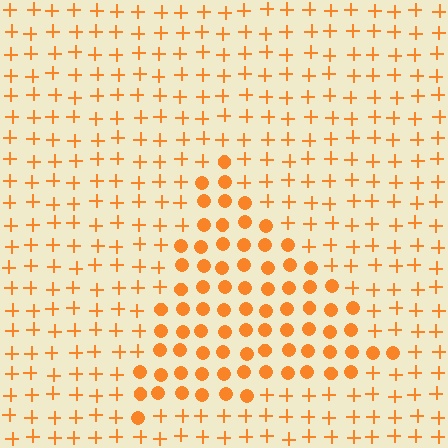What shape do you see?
I see a triangle.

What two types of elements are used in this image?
The image uses circles inside the triangle region and plus signs outside it.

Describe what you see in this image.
The image is filled with small orange elements arranged in a uniform grid. A triangle-shaped region contains circles, while the surrounding area contains plus signs. The boundary is defined purely by the change in element shape.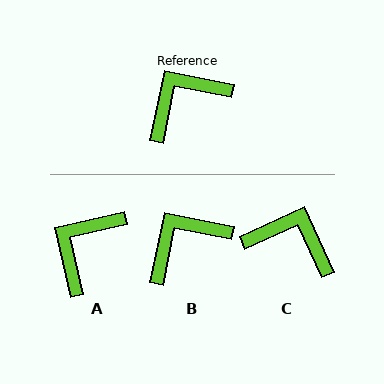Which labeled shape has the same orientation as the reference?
B.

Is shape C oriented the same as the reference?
No, it is off by about 54 degrees.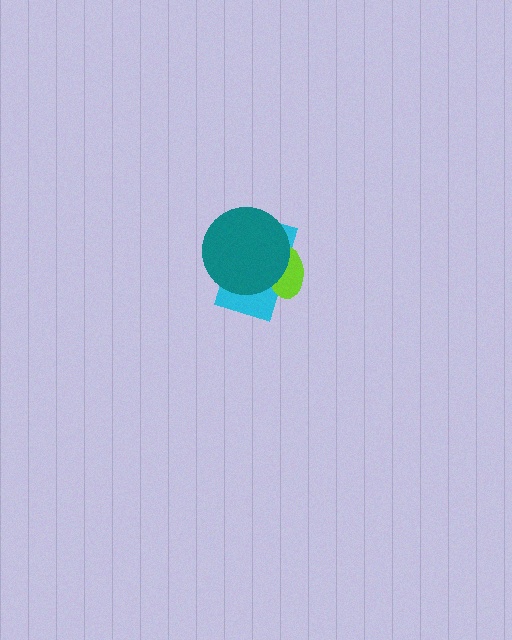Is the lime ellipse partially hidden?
Yes, it is partially covered by another shape.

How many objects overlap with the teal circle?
2 objects overlap with the teal circle.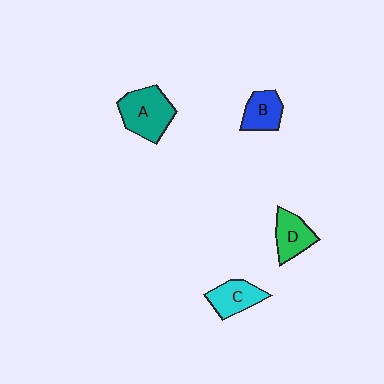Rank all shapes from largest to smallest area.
From largest to smallest: A (teal), C (cyan), D (green), B (blue).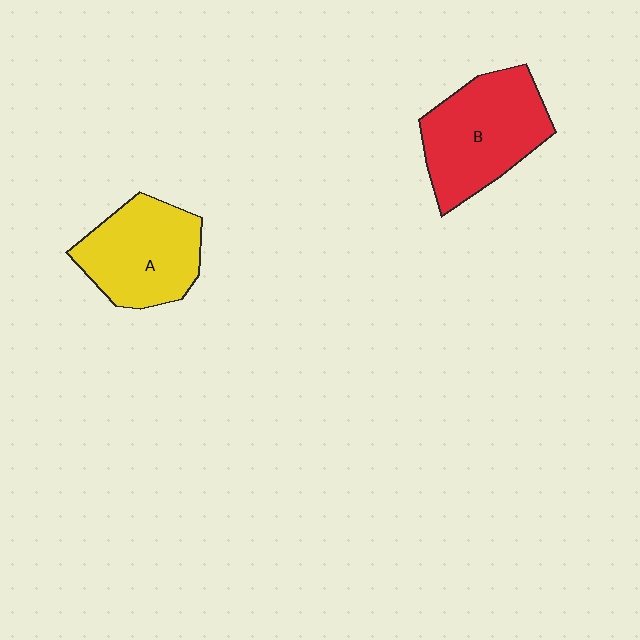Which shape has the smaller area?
Shape A (yellow).